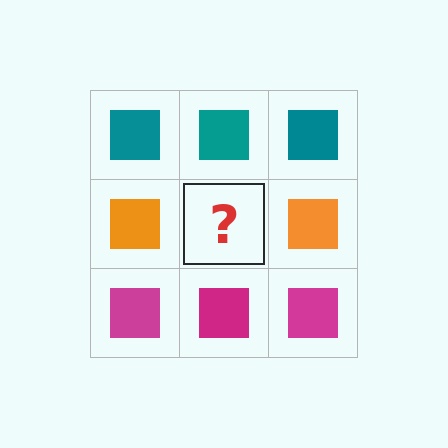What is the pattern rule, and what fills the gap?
The rule is that each row has a consistent color. The gap should be filled with an orange square.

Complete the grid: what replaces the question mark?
The question mark should be replaced with an orange square.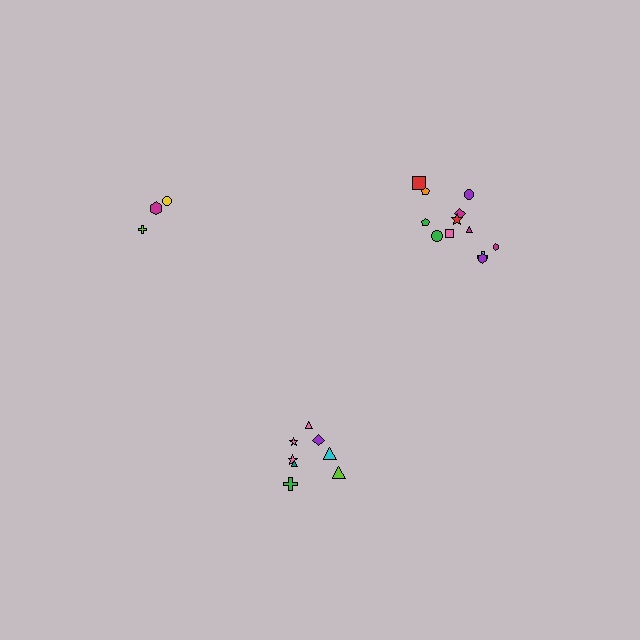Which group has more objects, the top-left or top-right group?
The top-right group.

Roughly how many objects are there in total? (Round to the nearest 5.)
Roughly 25 objects in total.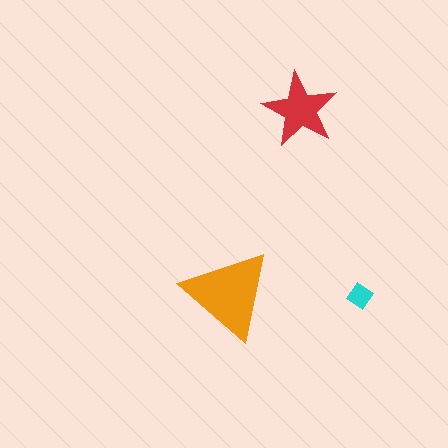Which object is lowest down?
The cyan diamond is bottommost.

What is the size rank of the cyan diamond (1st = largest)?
3rd.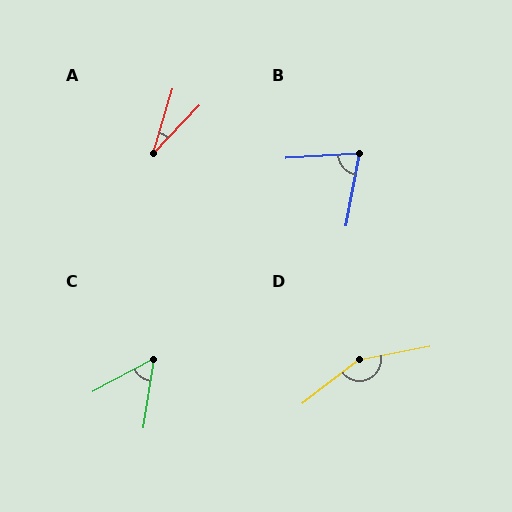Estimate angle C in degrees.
Approximately 53 degrees.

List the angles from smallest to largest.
A (27°), C (53°), B (75°), D (153°).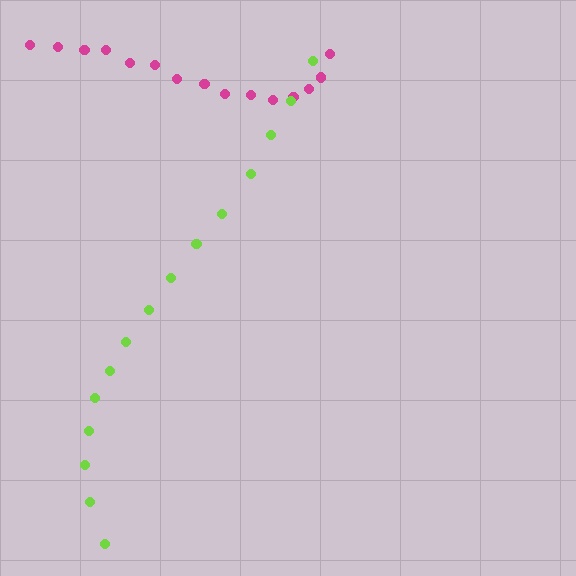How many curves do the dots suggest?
There are 2 distinct paths.